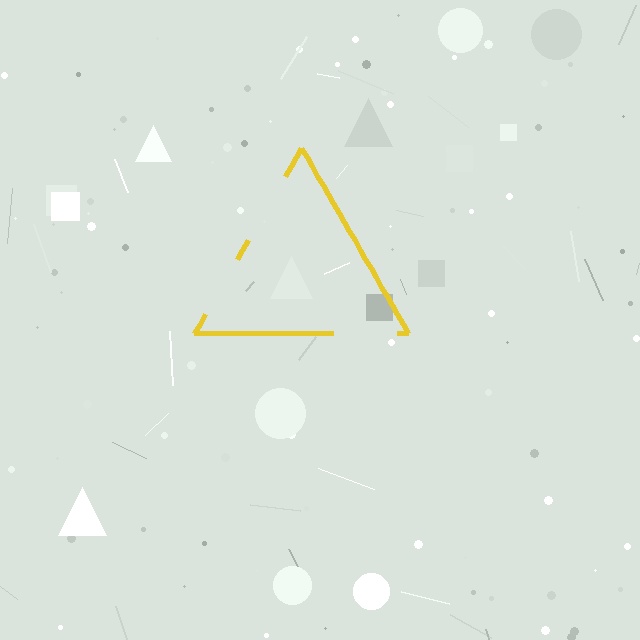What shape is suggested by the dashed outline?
The dashed outline suggests a triangle.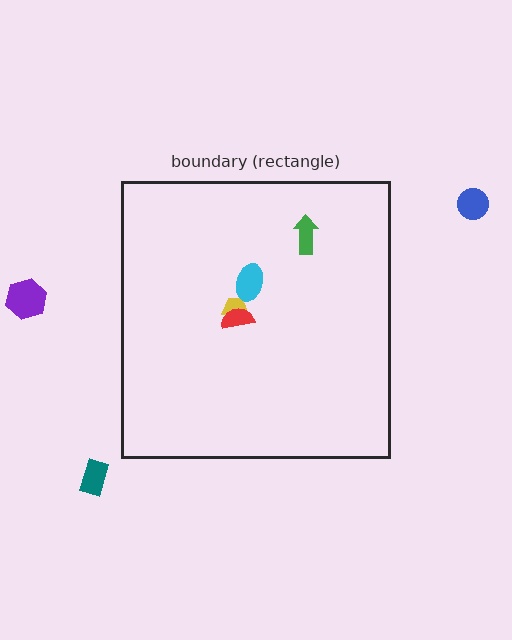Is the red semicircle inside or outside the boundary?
Inside.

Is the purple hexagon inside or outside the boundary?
Outside.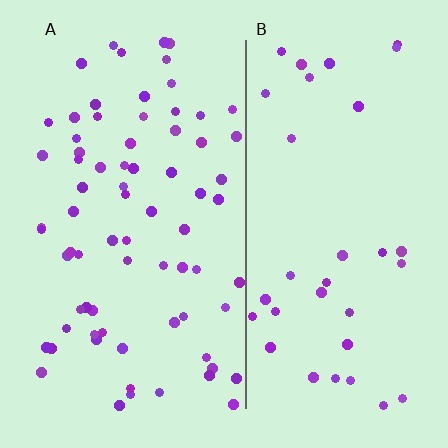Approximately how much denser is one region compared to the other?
Approximately 2.1× — region A over region B.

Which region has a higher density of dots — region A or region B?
A (the left).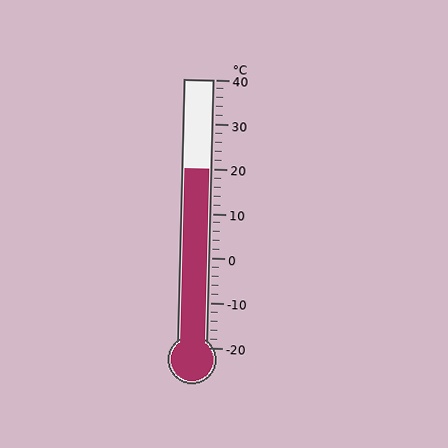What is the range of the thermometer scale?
The thermometer scale ranges from -20°C to 40°C.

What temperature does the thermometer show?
The thermometer shows approximately 20°C.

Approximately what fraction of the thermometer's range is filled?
The thermometer is filled to approximately 65% of its range.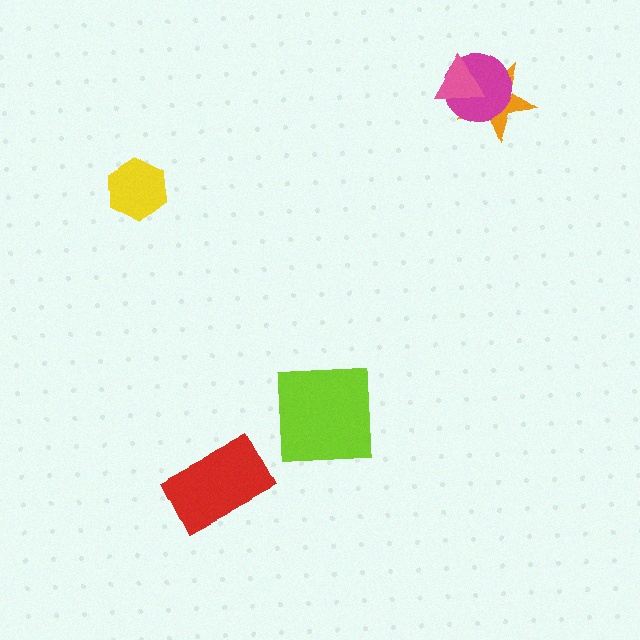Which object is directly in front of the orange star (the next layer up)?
The magenta circle is directly in front of the orange star.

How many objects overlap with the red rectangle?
0 objects overlap with the red rectangle.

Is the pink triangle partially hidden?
No, no other shape covers it.